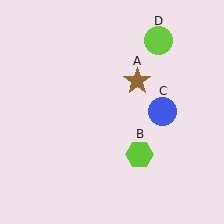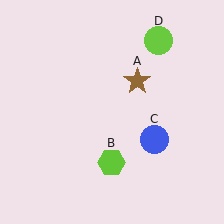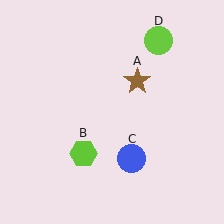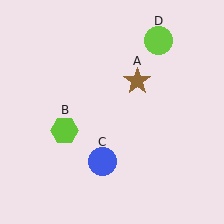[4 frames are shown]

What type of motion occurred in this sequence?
The lime hexagon (object B), blue circle (object C) rotated clockwise around the center of the scene.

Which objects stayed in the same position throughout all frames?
Brown star (object A) and lime circle (object D) remained stationary.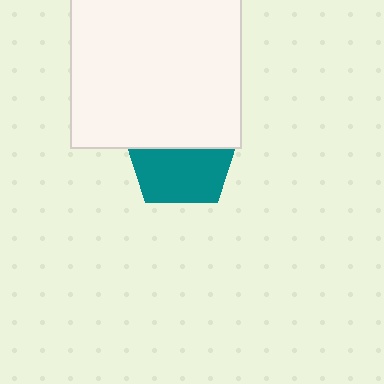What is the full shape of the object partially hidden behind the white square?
The partially hidden object is a teal pentagon.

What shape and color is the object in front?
The object in front is a white square.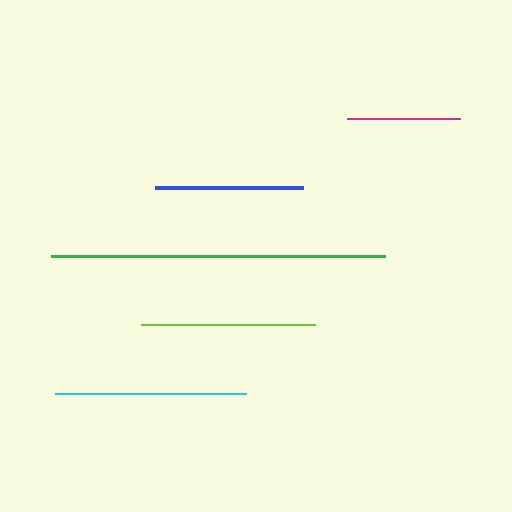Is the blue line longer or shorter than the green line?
The green line is longer than the blue line.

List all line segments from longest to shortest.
From longest to shortest: green, cyan, lime, blue, magenta.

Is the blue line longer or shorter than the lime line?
The lime line is longer than the blue line.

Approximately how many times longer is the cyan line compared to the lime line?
The cyan line is approximately 1.1 times the length of the lime line.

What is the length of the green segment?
The green segment is approximately 334 pixels long.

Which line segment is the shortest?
The magenta line is the shortest at approximately 113 pixels.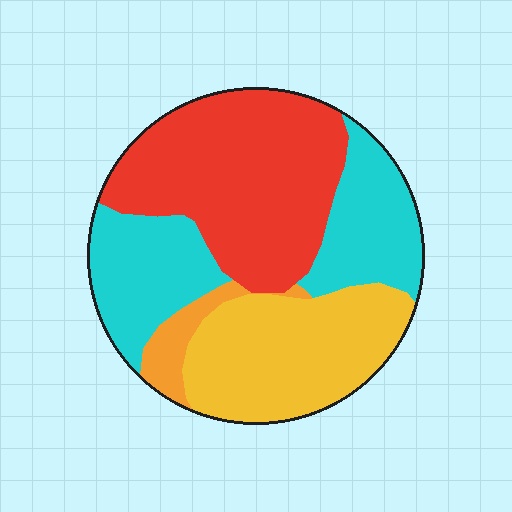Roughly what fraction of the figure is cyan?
Cyan covers 30% of the figure.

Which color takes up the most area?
Red, at roughly 35%.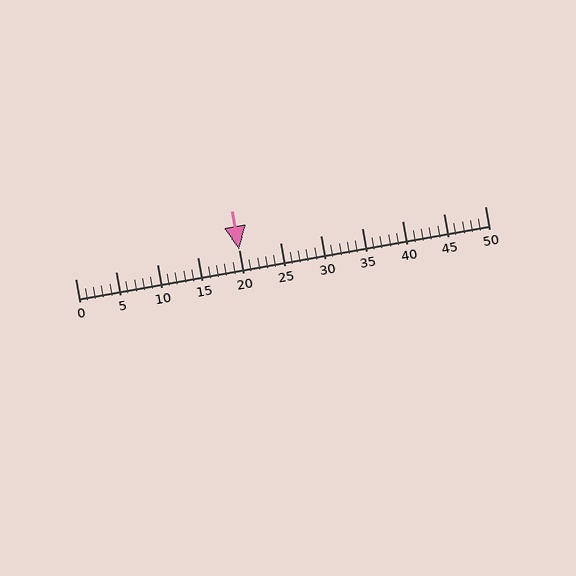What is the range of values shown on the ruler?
The ruler shows values from 0 to 50.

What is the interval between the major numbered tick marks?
The major tick marks are spaced 5 units apart.